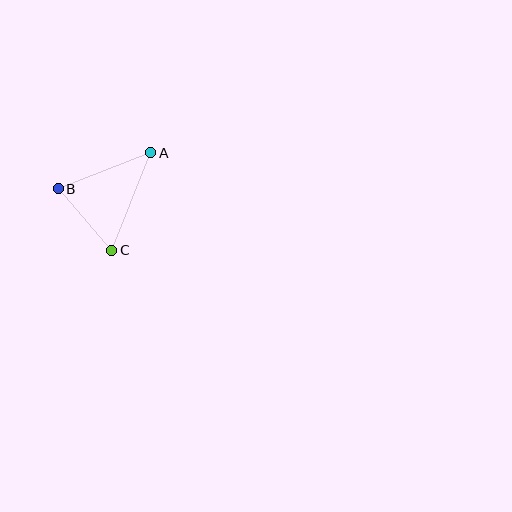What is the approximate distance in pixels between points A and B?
The distance between A and B is approximately 99 pixels.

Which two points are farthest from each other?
Points A and C are farthest from each other.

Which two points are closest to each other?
Points B and C are closest to each other.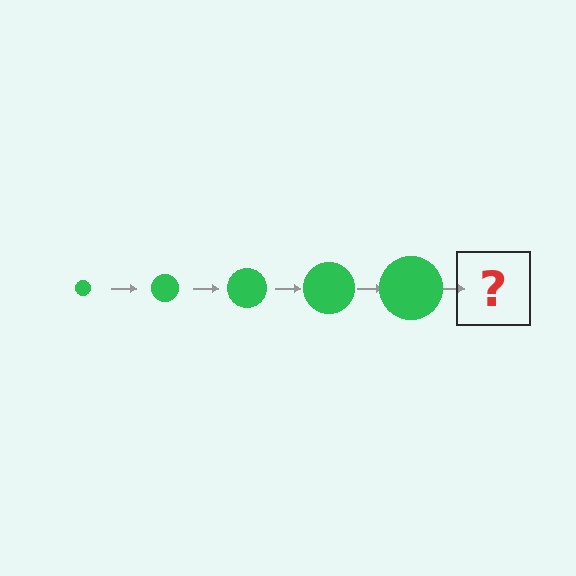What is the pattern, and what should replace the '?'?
The pattern is that the circle gets progressively larger each step. The '?' should be a green circle, larger than the previous one.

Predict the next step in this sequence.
The next step is a green circle, larger than the previous one.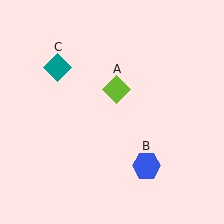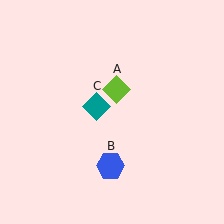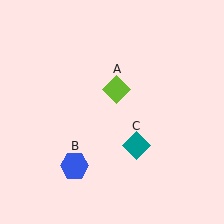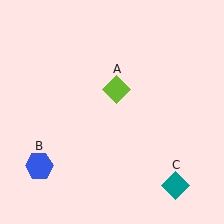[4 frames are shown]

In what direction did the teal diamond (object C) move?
The teal diamond (object C) moved down and to the right.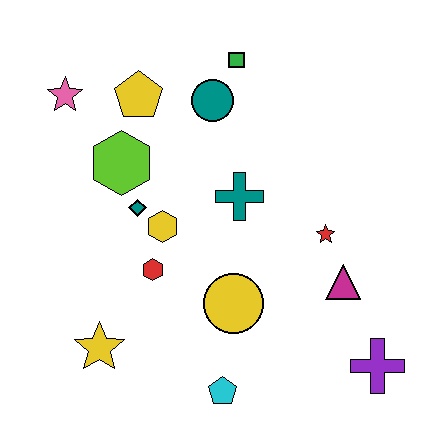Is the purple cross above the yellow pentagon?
No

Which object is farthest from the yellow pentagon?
The purple cross is farthest from the yellow pentagon.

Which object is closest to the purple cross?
The magenta triangle is closest to the purple cross.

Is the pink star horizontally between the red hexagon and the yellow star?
No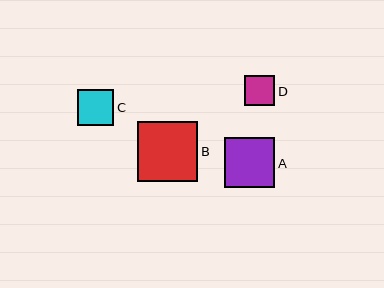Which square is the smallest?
Square D is the smallest with a size of approximately 31 pixels.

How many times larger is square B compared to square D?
Square B is approximately 2.0 times the size of square D.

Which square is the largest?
Square B is the largest with a size of approximately 60 pixels.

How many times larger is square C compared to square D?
Square C is approximately 1.2 times the size of square D.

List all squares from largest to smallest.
From largest to smallest: B, A, C, D.